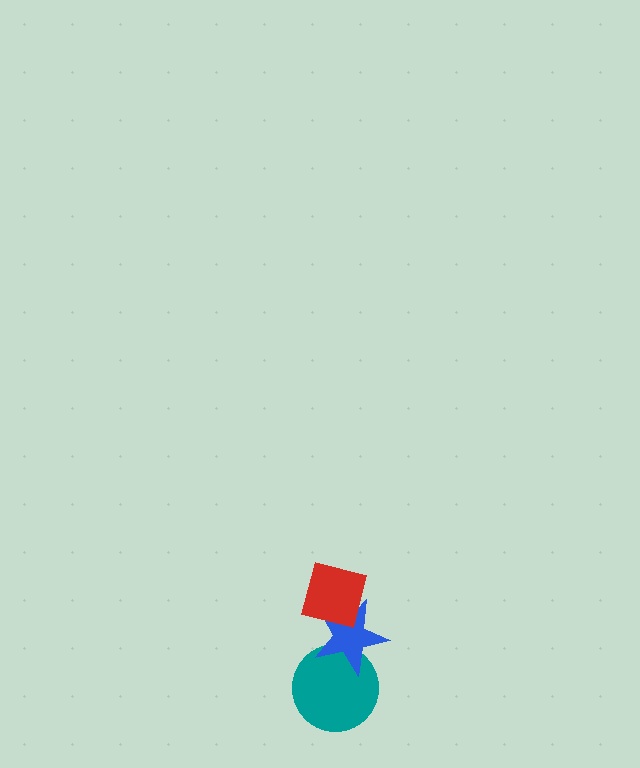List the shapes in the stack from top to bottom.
From top to bottom: the red square, the blue star, the teal circle.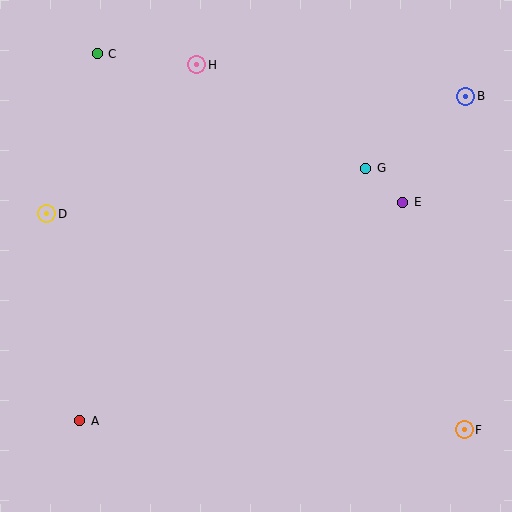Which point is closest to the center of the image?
Point G at (366, 168) is closest to the center.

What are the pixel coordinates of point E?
Point E is at (403, 202).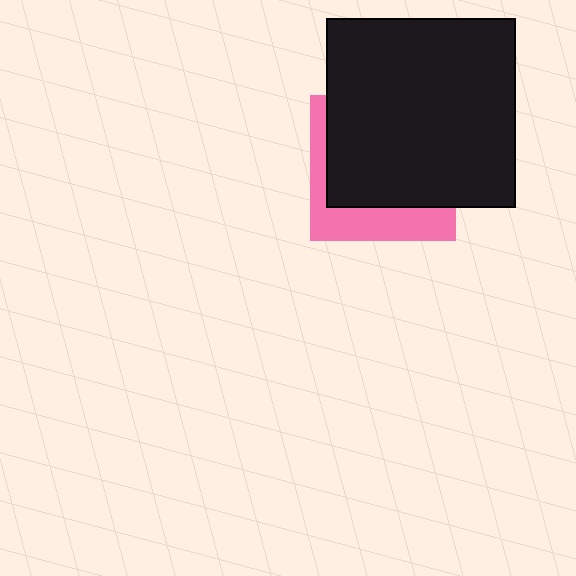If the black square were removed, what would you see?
You would see the complete pink square.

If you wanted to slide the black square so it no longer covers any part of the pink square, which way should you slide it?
Slide it up — that is the most direct way to separate the two shapes.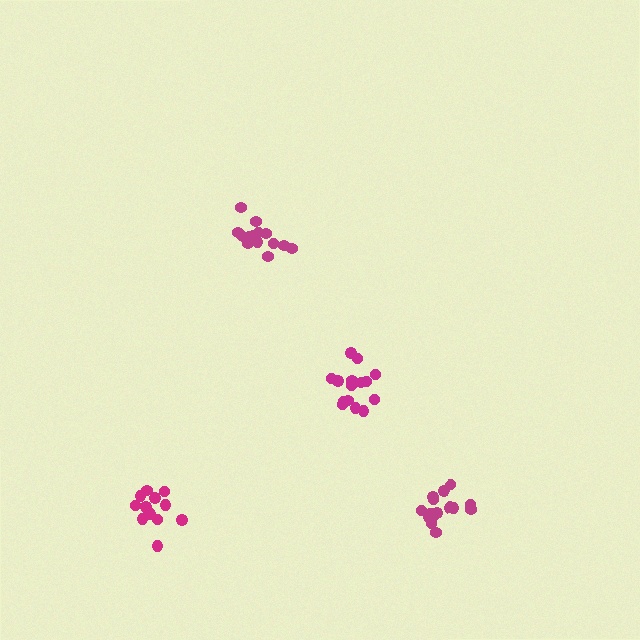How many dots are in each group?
Group 1: 15 dots, Group 2: 15 dots, Group 3: 13 dots, Group 4: 14 dots (57 total).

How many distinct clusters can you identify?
There are 4 distinct clusters.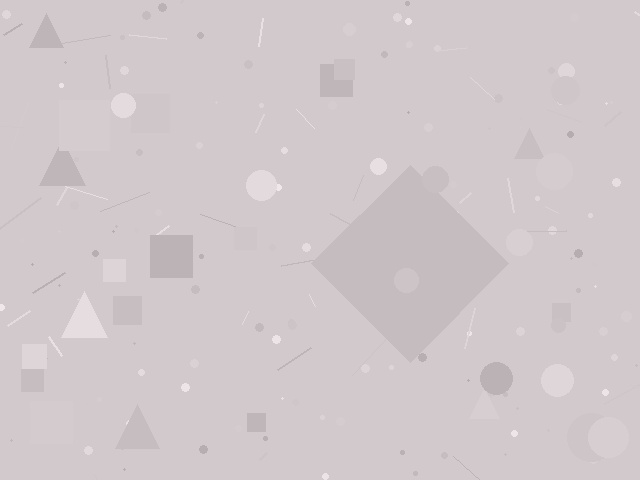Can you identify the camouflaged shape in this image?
The camouflaged shape is a diamond.